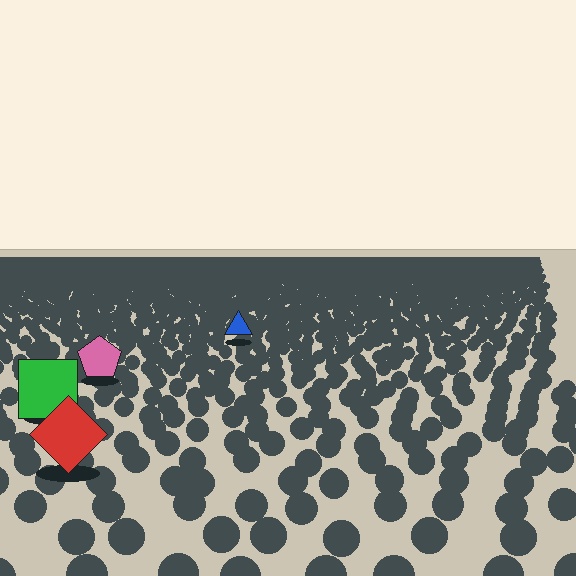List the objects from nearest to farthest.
From nearest to farthest: the red diamond, the green square, the pink pentagon, the blue triangle.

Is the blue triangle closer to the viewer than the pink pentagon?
No. The pink pentagon is closer — you can tell from the texture gradient: the ground texture is coarser near it.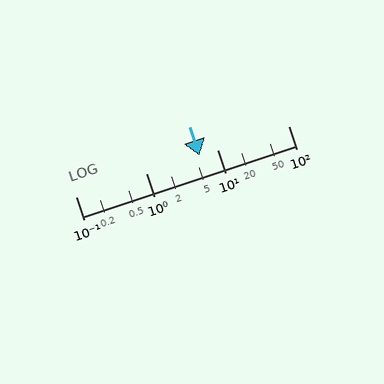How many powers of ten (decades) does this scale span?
The scale spans 3 decades, from 0.1 to 100.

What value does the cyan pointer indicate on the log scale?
The pointer indicates approximately 5.6.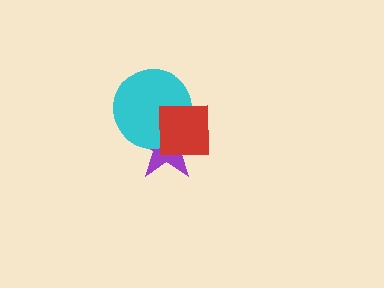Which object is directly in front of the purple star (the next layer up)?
The cyan circle is directly in front of the purple star.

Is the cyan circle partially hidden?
Yes, it is partially covered by another shape.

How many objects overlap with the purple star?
2 objects overlap with the purple star.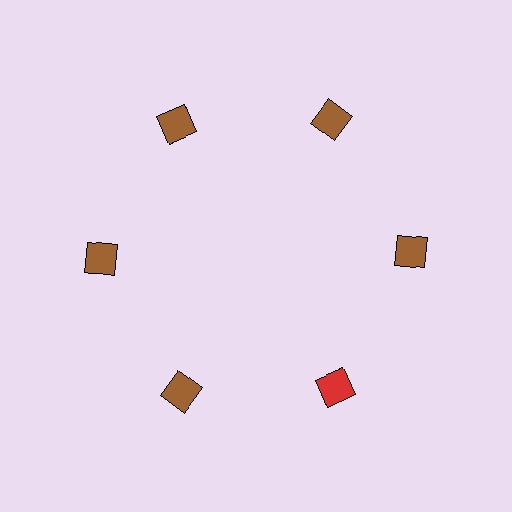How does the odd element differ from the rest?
It has a different color: red instead of brown.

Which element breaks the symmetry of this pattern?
The red square at roughly the 5 o'clock position breaks the symmetry. All other shapes are brown squares.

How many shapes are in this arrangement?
There are 6 shapes arranged in a ring pattern.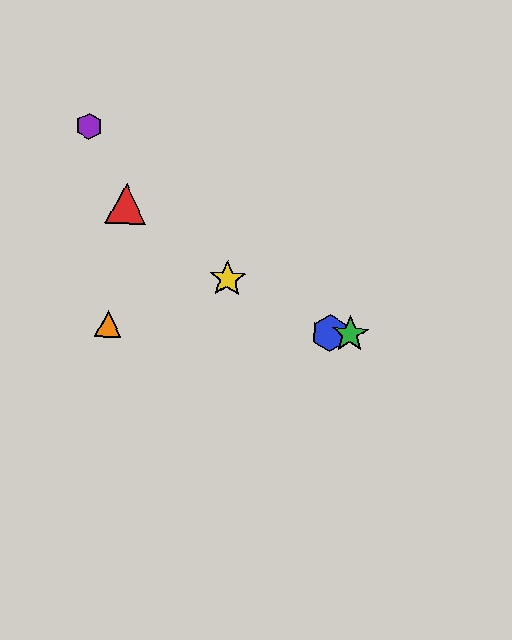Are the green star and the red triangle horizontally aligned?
No, the green star is at y≈334 and the red triangle is at y≈204.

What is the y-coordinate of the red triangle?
The red triangle is at y≈204.